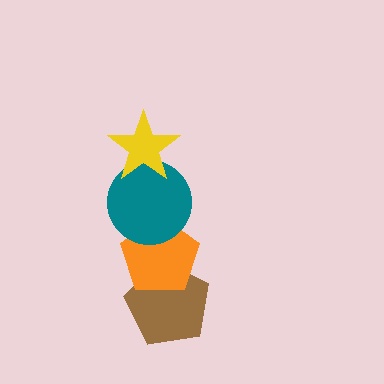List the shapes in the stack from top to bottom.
From top to bottom: the yellow star, the teal circle, the orange pentagon, the brown pentagon.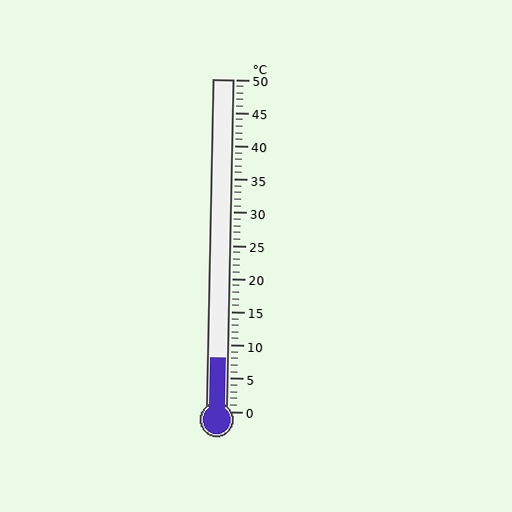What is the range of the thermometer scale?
The thermometer scale ranges from 0°C to 50°C.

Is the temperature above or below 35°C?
The temperature is below 35°C.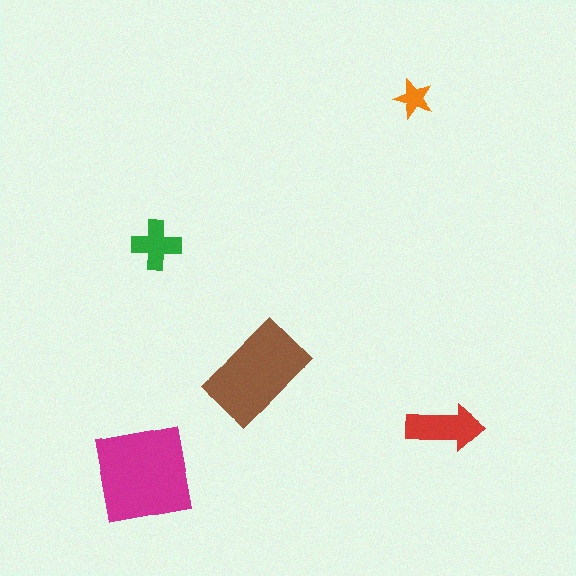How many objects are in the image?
There are 5 objects in the image.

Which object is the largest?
The magenta square.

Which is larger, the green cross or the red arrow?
The red arrow.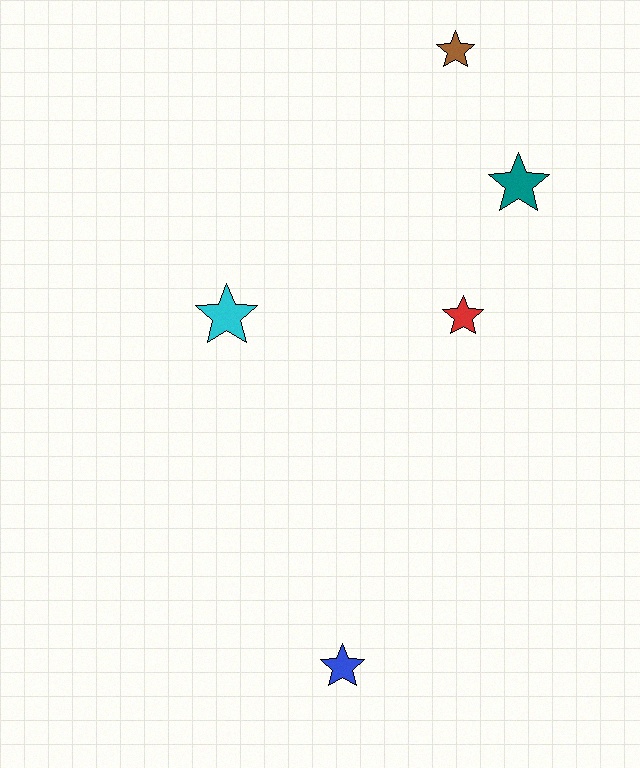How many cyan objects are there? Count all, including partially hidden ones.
There is 1 cyan object.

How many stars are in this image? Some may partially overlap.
There are 5 stars.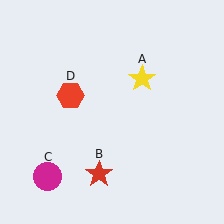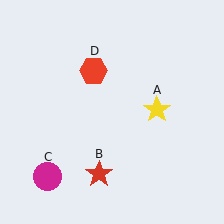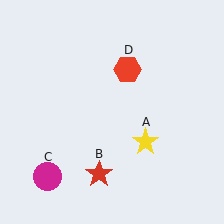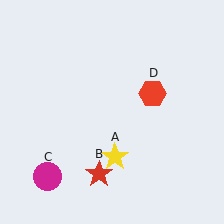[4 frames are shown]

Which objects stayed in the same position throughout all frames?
Red star (object B) and magenta circle (object C) remained stationary.